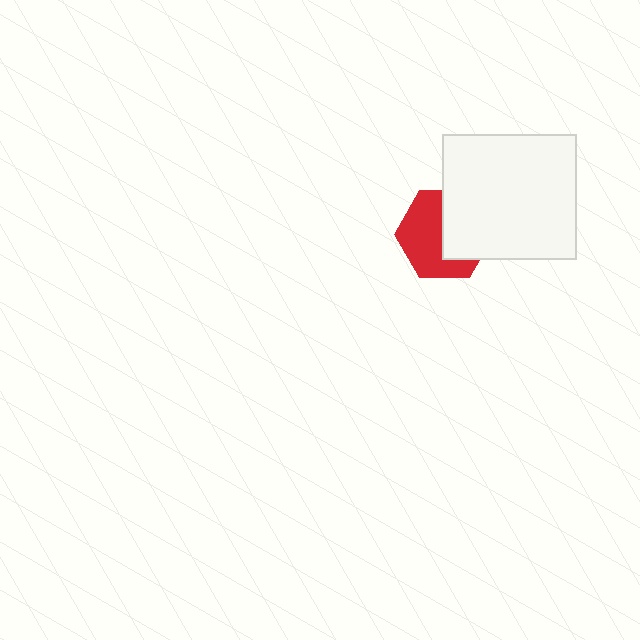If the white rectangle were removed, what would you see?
You would see the complete red hexagon.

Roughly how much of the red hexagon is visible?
About half of it is visible (roughly 55%).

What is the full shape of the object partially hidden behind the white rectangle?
The partially hidden object is a red hexagon.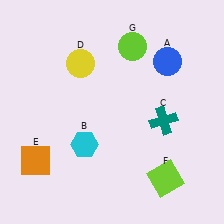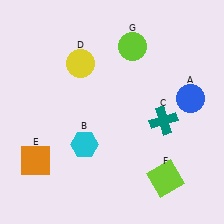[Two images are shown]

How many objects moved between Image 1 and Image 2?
1 object moved between the two images.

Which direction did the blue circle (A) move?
The blue circle (A) moved down.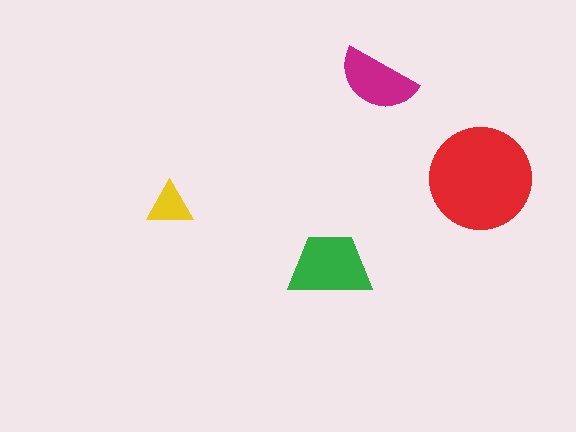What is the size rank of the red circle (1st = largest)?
1st.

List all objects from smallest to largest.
The yellow triangle, the magenta semicircle, the green trapezoid, the red circle.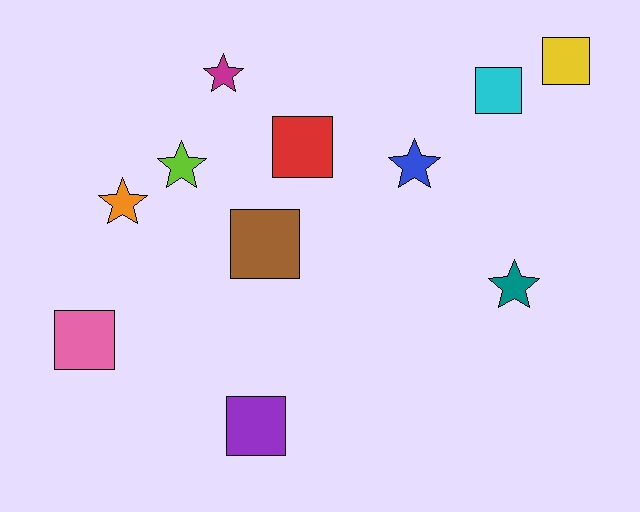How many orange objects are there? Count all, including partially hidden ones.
There is 1 orange object.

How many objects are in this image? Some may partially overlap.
There are 11 objects.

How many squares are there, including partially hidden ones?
There are 6 squares.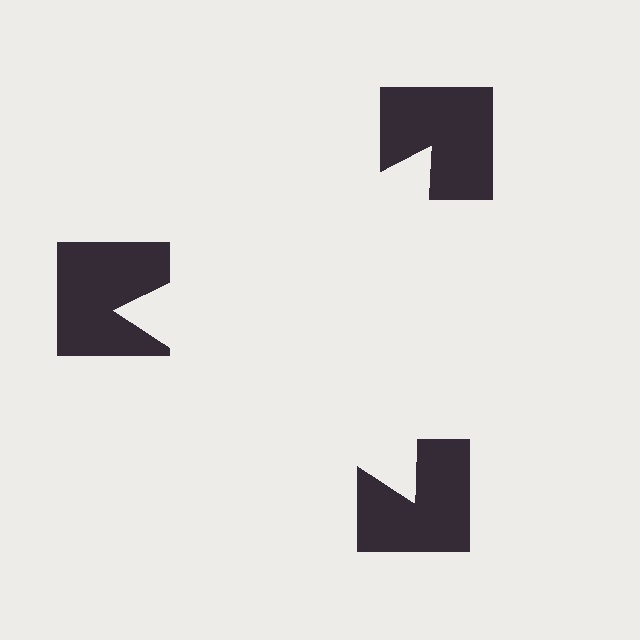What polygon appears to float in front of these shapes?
An illusory triangle — its edges are inferred from the aligned wedge cuts in the notched squares, not physically drawn.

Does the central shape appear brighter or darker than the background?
It typically appears slightly brighter than the background, even though no actual brightness change is drawn.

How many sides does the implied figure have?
3 sides.